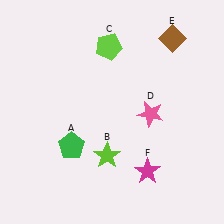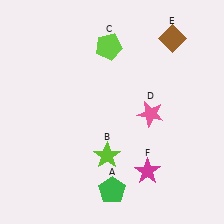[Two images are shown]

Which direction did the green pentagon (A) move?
The green pentagon (A) moved down.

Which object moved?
The green pentagon (A) moved down.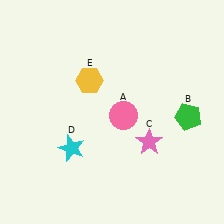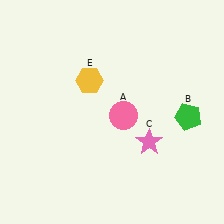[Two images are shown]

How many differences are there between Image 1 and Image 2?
There is 1 difference between the two images.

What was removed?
The cyan star (D) was removed in Image 2.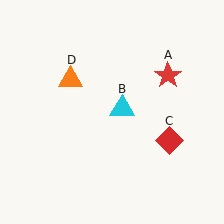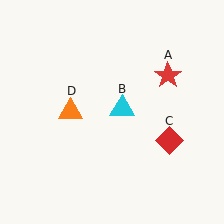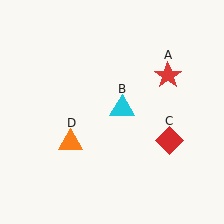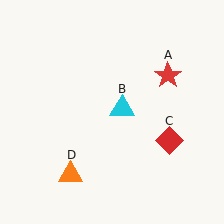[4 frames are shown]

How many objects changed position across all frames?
1 object changed position: orange triangle (object D).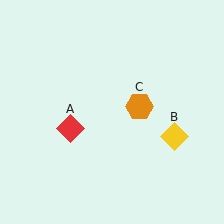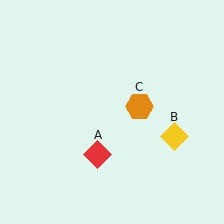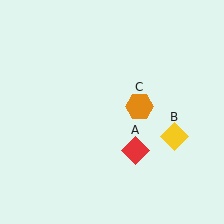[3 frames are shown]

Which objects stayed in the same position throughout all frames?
Yellow diamond (object B) and orange hexagon (object C) remained stationary.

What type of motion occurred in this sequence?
The red diamond (object A) rotated counterclockwise around the center of the scene.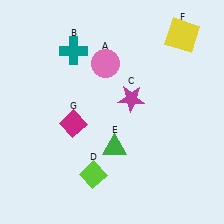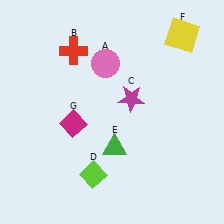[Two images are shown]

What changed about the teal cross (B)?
In Image 1, B is teal. In Image 2, it changed to red.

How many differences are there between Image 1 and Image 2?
There is 1 difference between the two images.